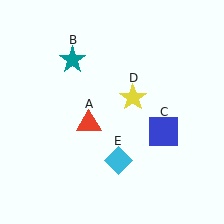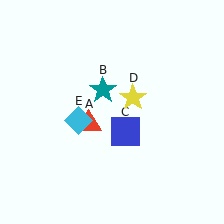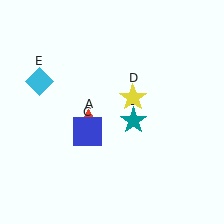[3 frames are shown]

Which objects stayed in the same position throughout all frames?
Red triangle (object A) and yellow star (object D) remained stationary.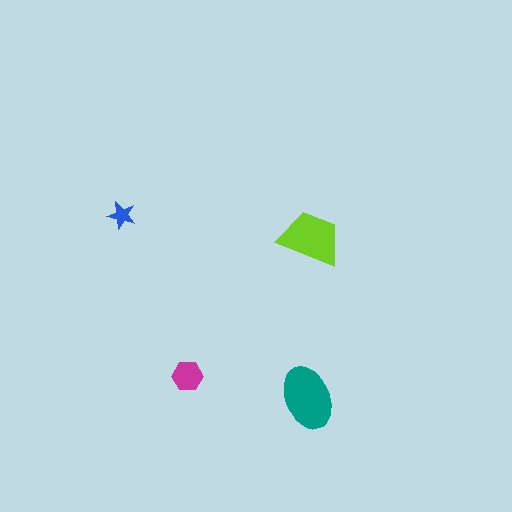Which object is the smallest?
The blue star.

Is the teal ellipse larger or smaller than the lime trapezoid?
Larger.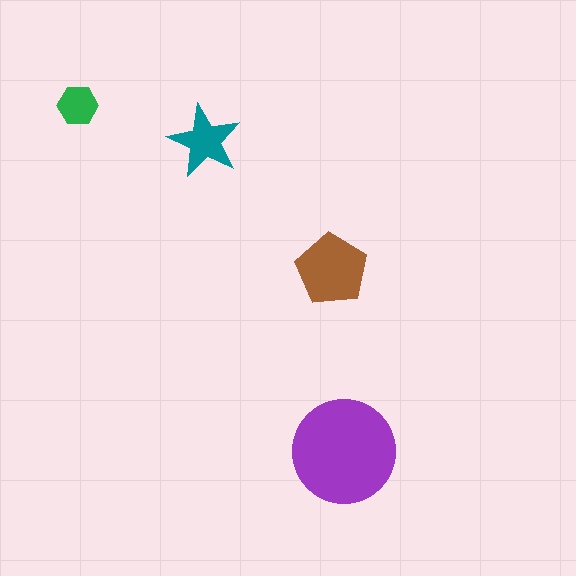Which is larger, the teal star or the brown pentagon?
The brown pentagon.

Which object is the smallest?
The green hexagon.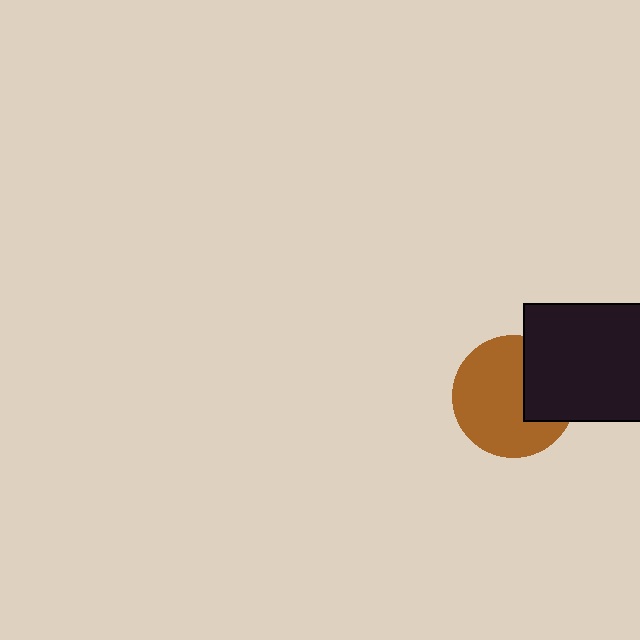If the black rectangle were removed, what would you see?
You would see the complete brown circle.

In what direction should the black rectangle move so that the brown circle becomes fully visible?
The black rectangle should move right. That is the shortest direction to clear the overlap and leave the brown circle fully visible.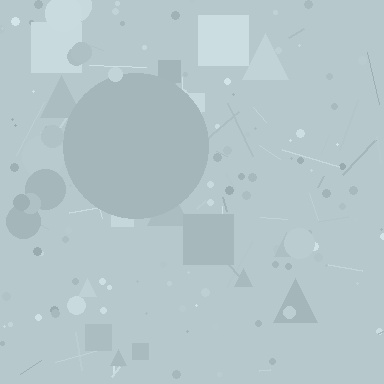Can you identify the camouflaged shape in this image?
The camouflaged shape is a circle.